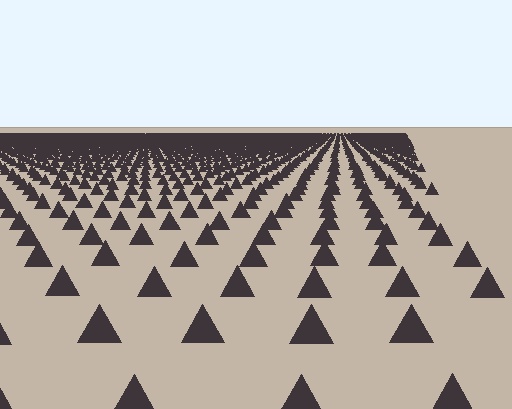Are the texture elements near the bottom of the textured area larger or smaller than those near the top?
Larger. Near the bottom, elements are closer to the viewer and appear at a bigger on-screen size.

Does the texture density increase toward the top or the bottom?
Density increases toward the top.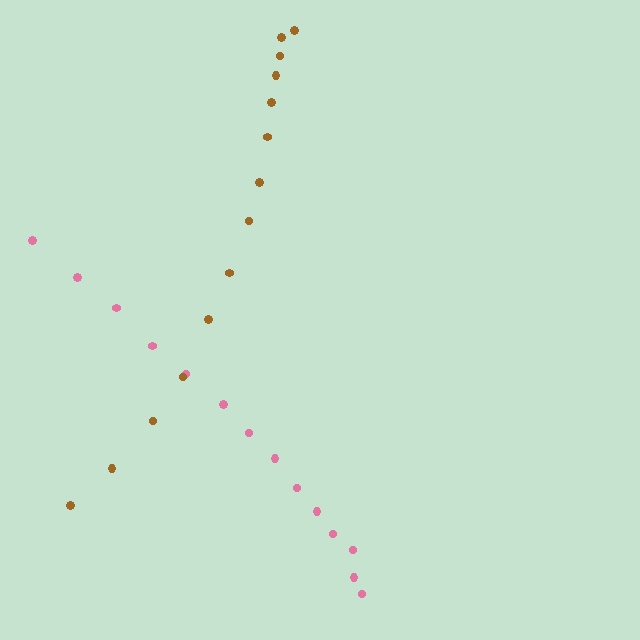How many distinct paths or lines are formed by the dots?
There are 2 distinct paths.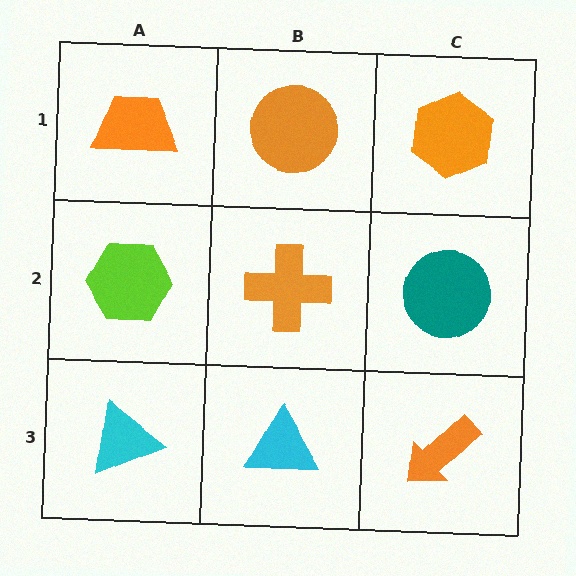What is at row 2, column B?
An orange cross.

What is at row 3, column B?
A cyan triangle.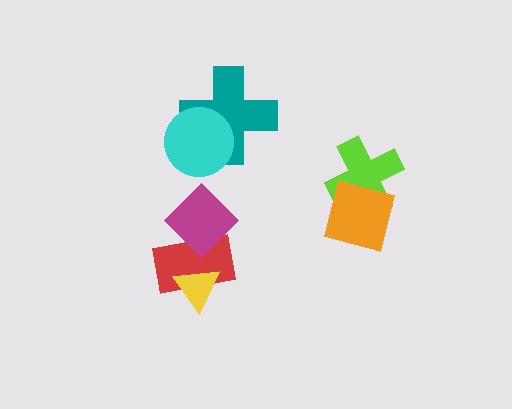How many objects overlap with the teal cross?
1 object overlaps with the teal cross.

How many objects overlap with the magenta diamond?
1 object overlaps with the magenta diamond.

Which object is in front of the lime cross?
The orange square is in front of the lime cross.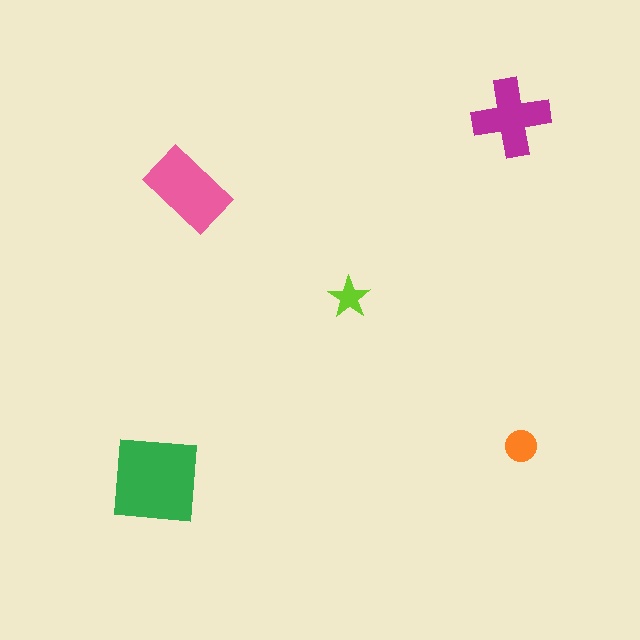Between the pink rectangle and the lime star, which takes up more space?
The pink rectangle.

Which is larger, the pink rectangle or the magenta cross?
The pink rectangle.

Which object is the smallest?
The lime star.